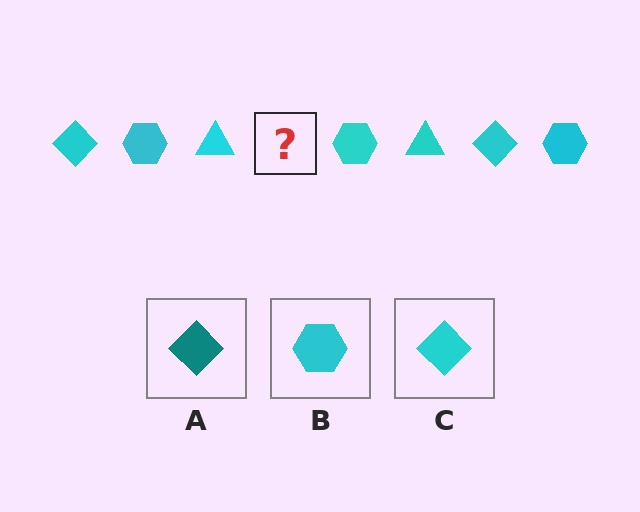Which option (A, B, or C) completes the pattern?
C.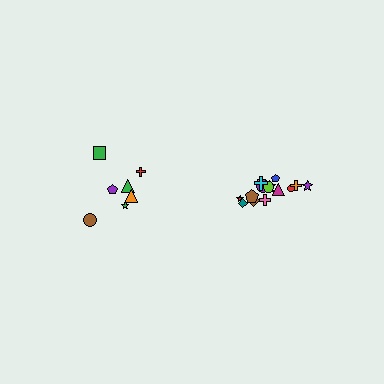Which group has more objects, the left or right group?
The right group.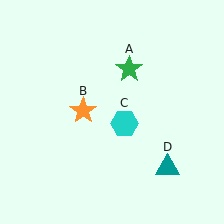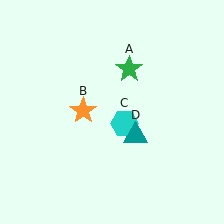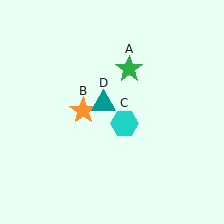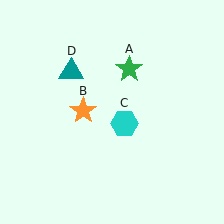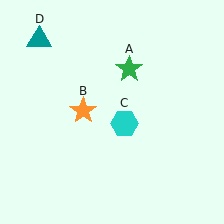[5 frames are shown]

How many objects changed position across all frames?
1 object changed position: teal triangle (object D).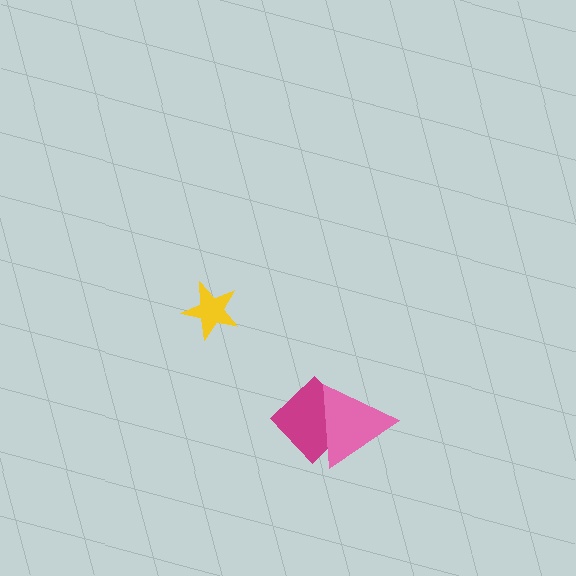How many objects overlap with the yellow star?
0 objects overlap with the yellow star.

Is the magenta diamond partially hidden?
Yes, it is partially covered by another shape.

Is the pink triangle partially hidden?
No, no other shape covers it.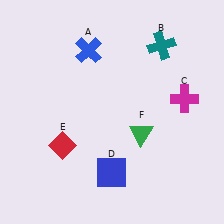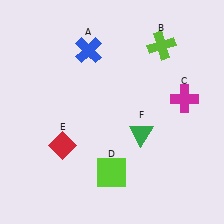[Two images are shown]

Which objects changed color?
B changed from teal to lime. D changed from blue to lime.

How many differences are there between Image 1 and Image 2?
There are 2 differences between the two images.